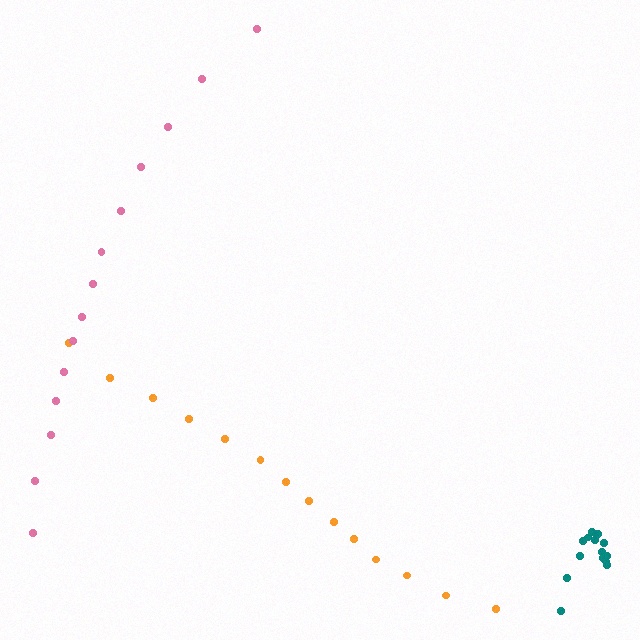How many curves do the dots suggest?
There are 3 distinct paths.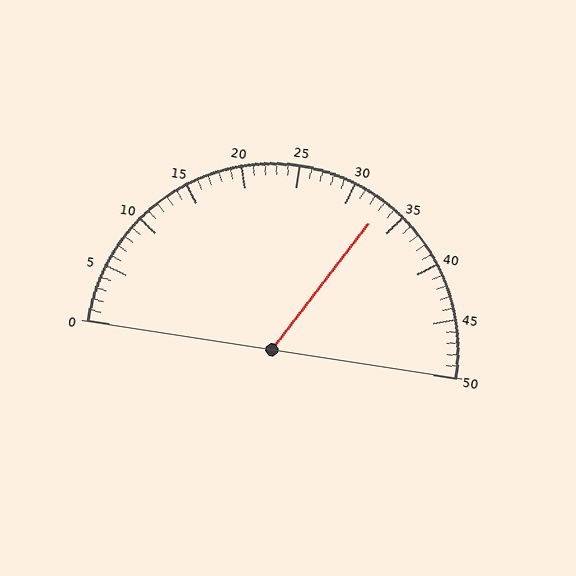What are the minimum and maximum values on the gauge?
The gauge ranges from 0 to 50.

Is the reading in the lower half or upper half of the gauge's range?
The reading is in the upper half of the range (0 to 50).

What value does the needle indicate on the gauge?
The needle indicates approximately 33.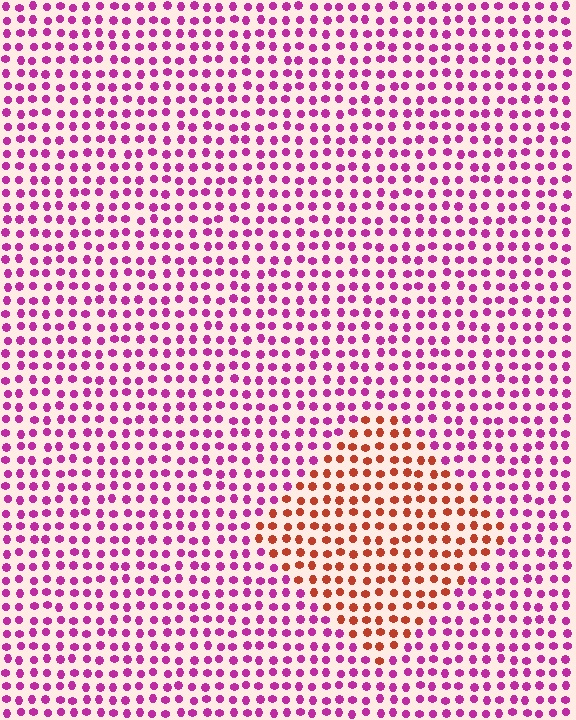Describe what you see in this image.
The image is filled with small magenta elements in a uniform arrangement. A diamond-shaped region is visible where the elements are tinted to a slightly different hue, forming a subtle color boundary.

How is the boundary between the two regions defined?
The boundary is defined purely by a slight shift in hue (about 56 degrees). Spacing, size, and orientation are identical on both sides.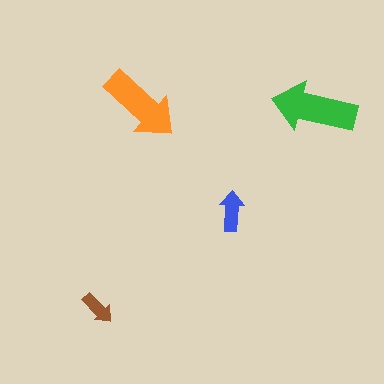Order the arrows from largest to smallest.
the green one, the orange one, the blue one, the brown one.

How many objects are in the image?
There are 4 objects in the image.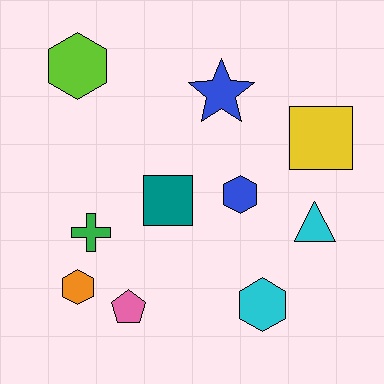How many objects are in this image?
There are 10 objects.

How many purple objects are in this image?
There are no purple objects.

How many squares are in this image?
There are 2 squares.